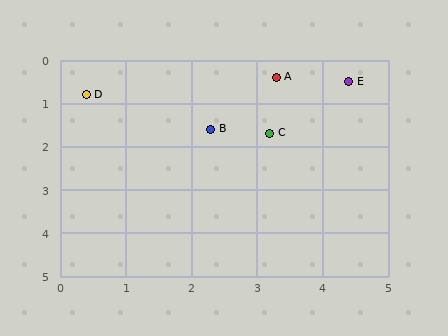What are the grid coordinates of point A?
Point A is at approximately (3.3, 0.4).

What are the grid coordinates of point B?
Point B is at approximately (2.3, 1.6).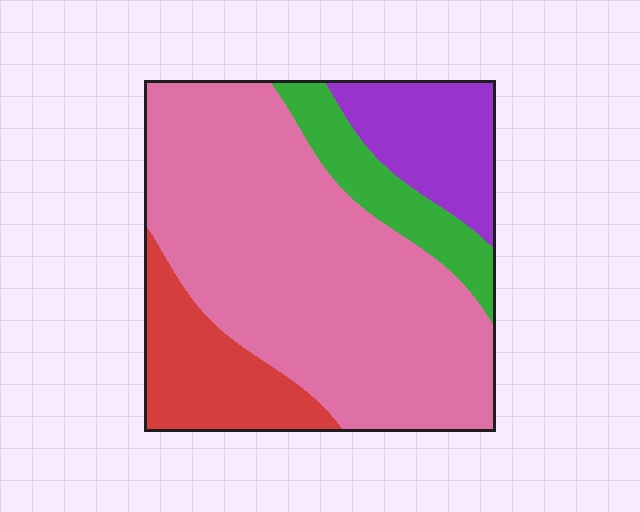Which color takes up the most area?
Pink, at roughly 60%.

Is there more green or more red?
Red.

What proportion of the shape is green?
Green takes up less than a sixth of the shape.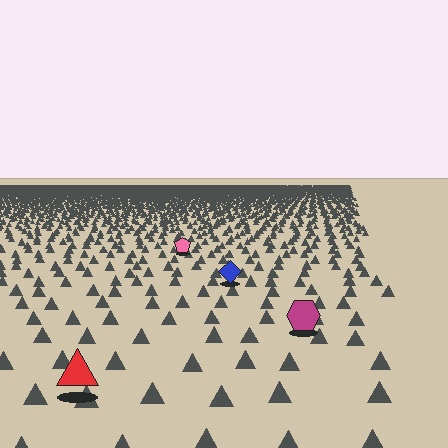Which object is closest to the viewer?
The red triangle is closest. The texture marks near it are larger and more spread out.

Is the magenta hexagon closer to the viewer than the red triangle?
No. The red triangle is closer — you can tell from the texture gradient: the ground texture is coarser near it.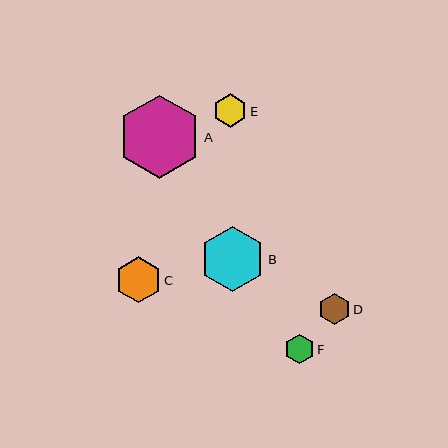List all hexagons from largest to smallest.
From largest to smallest: A, B, C, E, D, F.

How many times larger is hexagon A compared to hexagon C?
Hexagon A is approximately 1.8 times the size of hexagon C.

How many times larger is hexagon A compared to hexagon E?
Hexagon A is approximately 2.5 times the size of hexagon E.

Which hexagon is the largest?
Hexagon A is the largest with a size of approximately 84 pixels.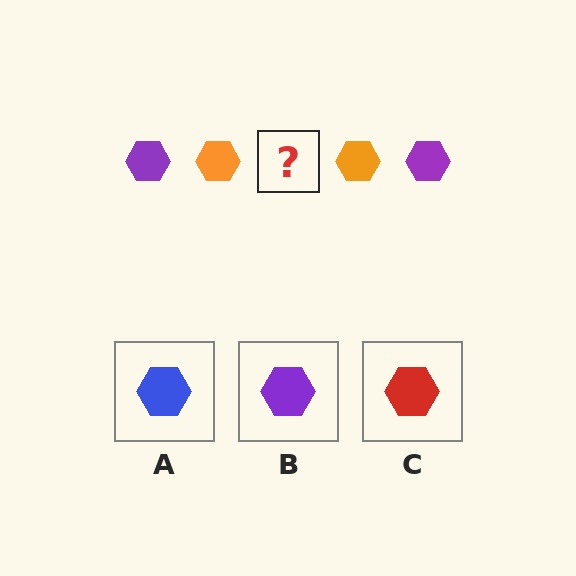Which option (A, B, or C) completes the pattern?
B.